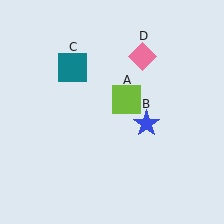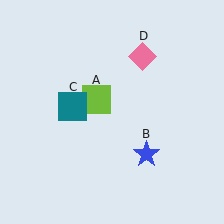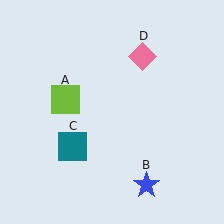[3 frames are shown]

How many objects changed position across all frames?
3 objects changed position: lime square (object A), blue star (object B), teal square (object C).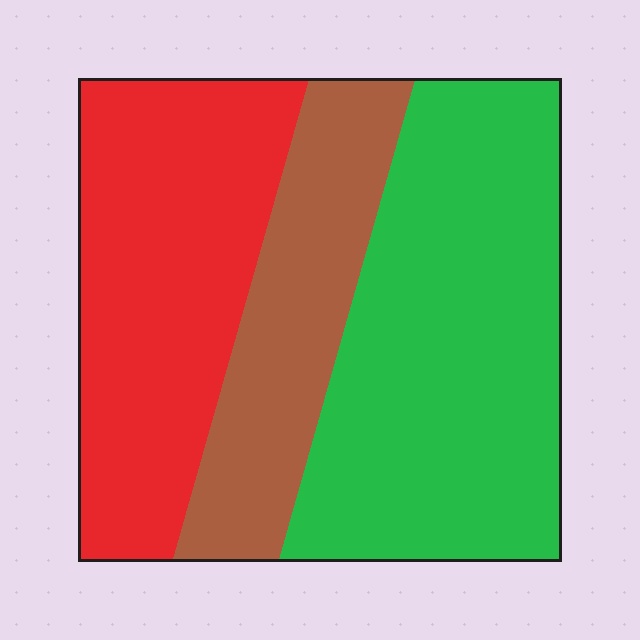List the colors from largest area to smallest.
From largest to smallest: green, red, brown.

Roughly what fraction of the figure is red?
Red covers 34% of the figure.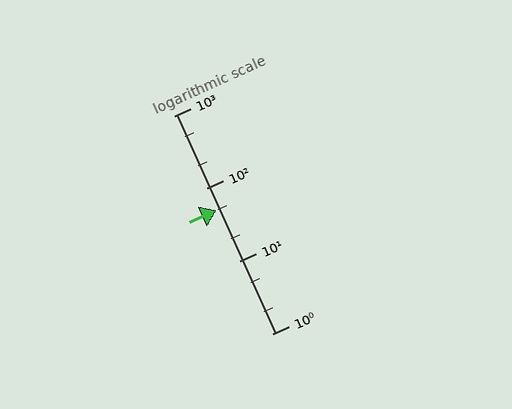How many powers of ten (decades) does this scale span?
The scale spans 3 decades, from 1 to 1000.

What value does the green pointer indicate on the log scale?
The pointer indicates approximately 50.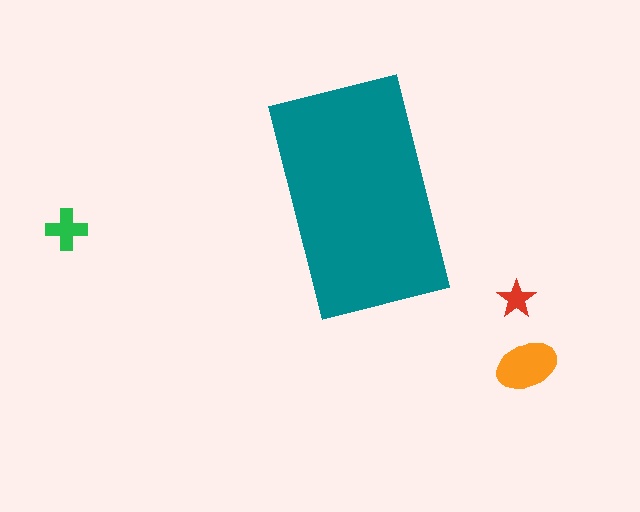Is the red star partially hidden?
No, the red star is fully visible.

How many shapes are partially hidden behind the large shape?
0 shapes are partially hidden.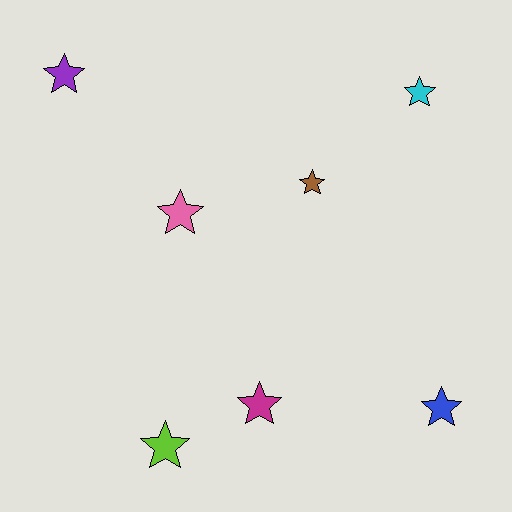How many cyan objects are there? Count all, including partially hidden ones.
There is 1 cyan object.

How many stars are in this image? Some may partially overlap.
There are 7 stars.